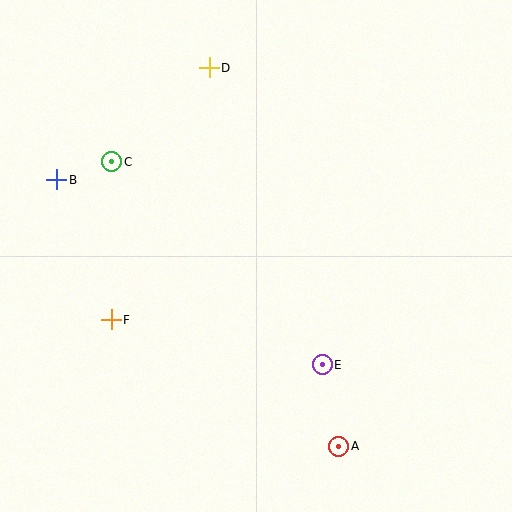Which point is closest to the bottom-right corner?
Point A is closest to the bottom-right corner.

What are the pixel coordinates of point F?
Point F is at (111, 320).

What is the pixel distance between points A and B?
The distance between A and B is 388 pixels.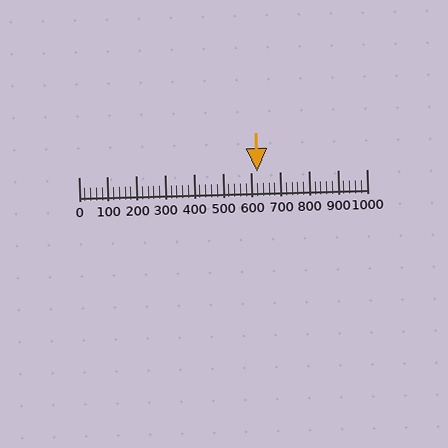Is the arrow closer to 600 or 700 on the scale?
The arrow is closer to 600.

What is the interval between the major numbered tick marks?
The major tick marks are spaced 100 units apart.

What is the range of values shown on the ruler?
The ruler shows values from 0 to 1000.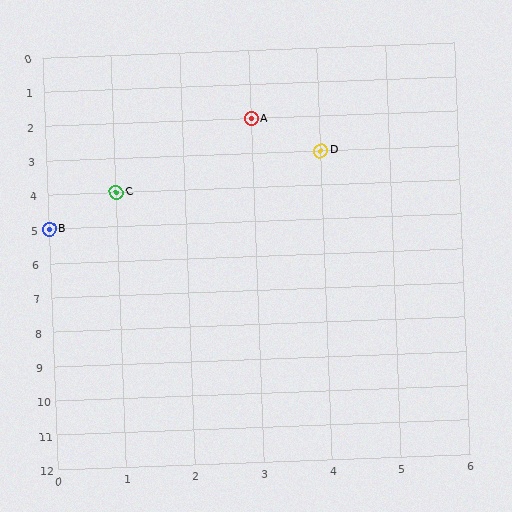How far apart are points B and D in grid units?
Points B and D are 4 columns and 2 rows apart (about 4.5 grid units diagonally).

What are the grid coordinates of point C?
Point C is at grid coordinates (1, 4).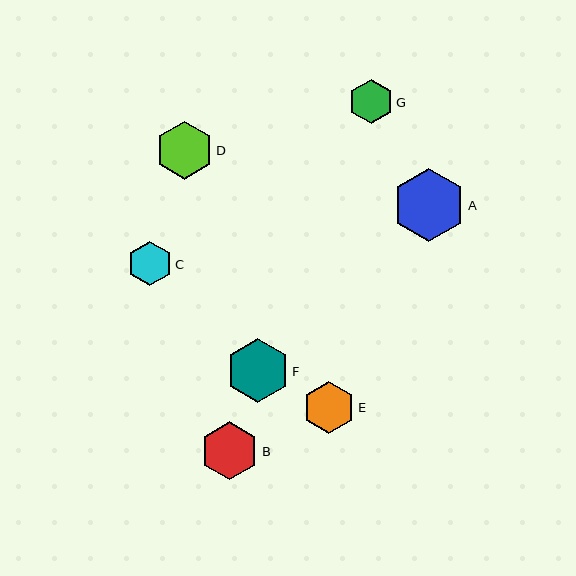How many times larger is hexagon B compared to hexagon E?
Hexagon B is approximately 1.1 times the size of hexagon E.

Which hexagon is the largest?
Hexagon A is the largest with a size of approximately 73 pixels.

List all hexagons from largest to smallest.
From largest to smallest: A, F, B, D, E, C, G.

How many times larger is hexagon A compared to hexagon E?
Hexagon A is approximately 1.4 times the size of hexagon E.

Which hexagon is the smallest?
Hexagon G is the smallest with a size of approximately 44 pixels.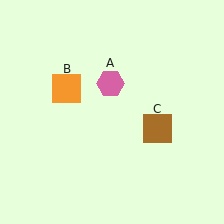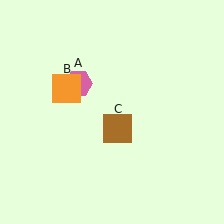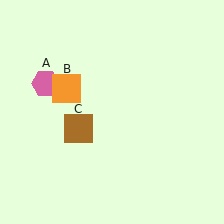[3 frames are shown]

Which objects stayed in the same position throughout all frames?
Orange square (object B) remained stationary.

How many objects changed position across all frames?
2 objects changed position: pink hexagon (object A), brown square (object C).